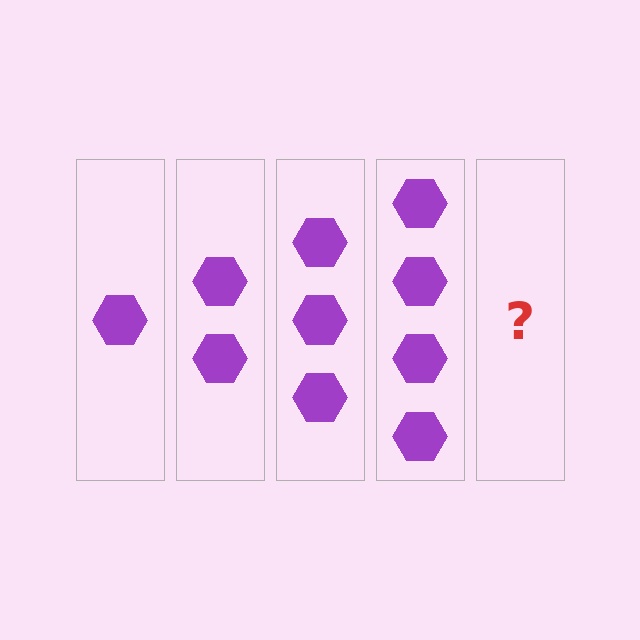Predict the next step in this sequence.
The next step is 5 hexagons.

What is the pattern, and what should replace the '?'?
The pattern is that each step adds one more hexagon. The '?' should be 5 hexagons.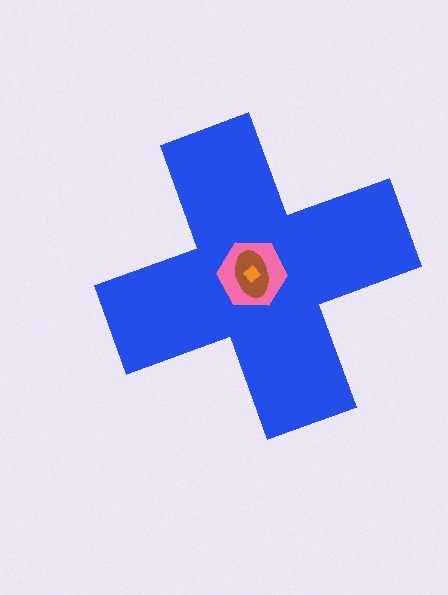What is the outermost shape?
The blue cross.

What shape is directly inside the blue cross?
The pink hexagon.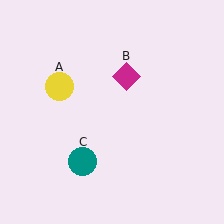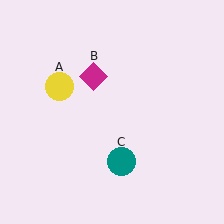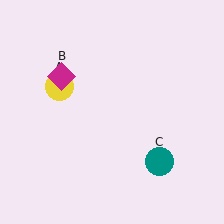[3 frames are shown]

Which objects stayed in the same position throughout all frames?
Yellow circle (object A) remained stationary.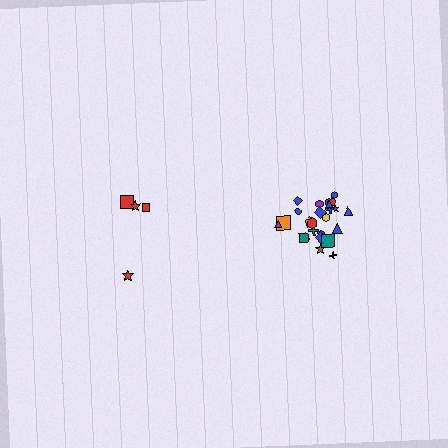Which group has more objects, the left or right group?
The right group.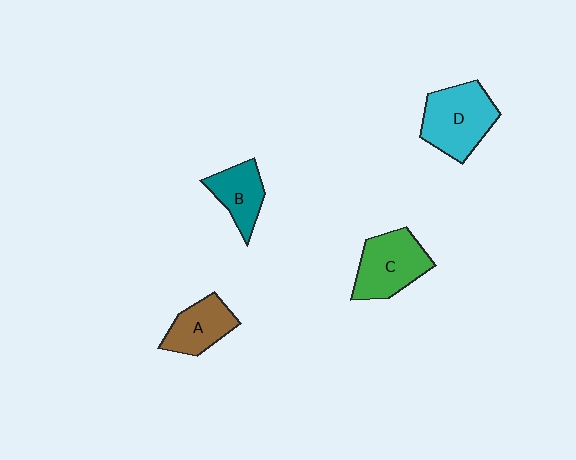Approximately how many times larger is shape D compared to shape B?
Approximately 1.6 times.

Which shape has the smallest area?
Shape B (teal).